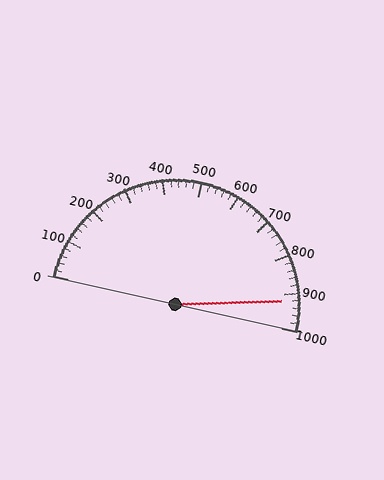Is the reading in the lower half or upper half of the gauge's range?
The reading is in the upper half of the range (0 to 1000).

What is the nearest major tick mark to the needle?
The nearest major tick mark is 900.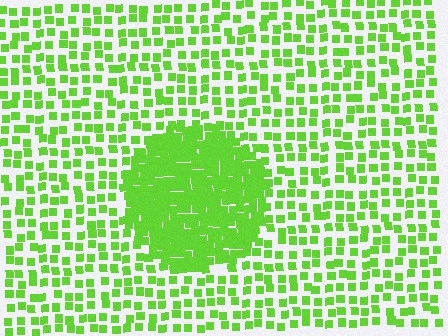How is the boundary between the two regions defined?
The boundary is defined by a change in element density (approximately 2.6x ratio). All elements are the same color, size, and shape.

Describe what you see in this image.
The image contains small lime elements arranged at two different densities. A circle-shaped region is visible where the elements are more densely packed than the surrounding area.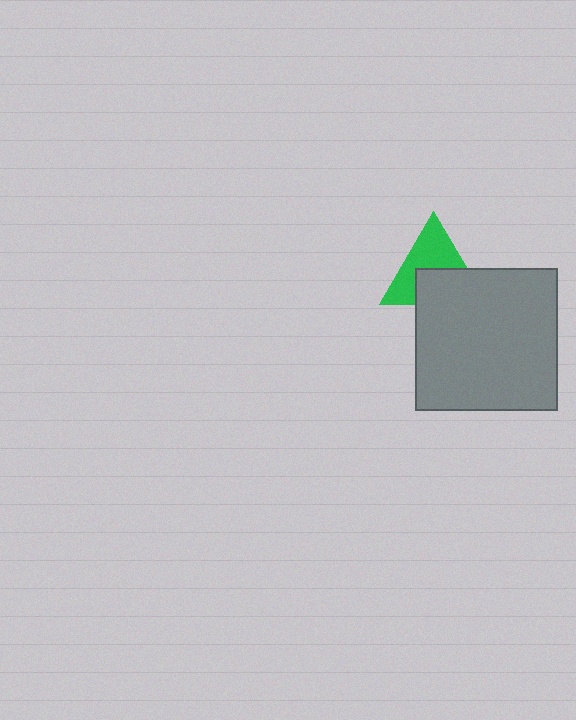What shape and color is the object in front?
The object in front is a gray square.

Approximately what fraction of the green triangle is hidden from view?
Roughly 45% of the green triangle is hidden behind the gray square.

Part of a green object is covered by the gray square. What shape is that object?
It is a triangle.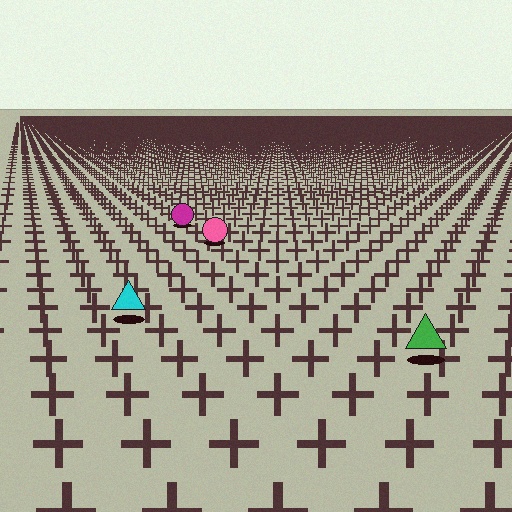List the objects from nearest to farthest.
From nearest to farthest: the green triangle, the cyan triangle, the pink circle, the magenta circle.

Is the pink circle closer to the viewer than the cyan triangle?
No. The cyan triangle is closer — you can tell from the texture gradient: the ground texture is coarser near it.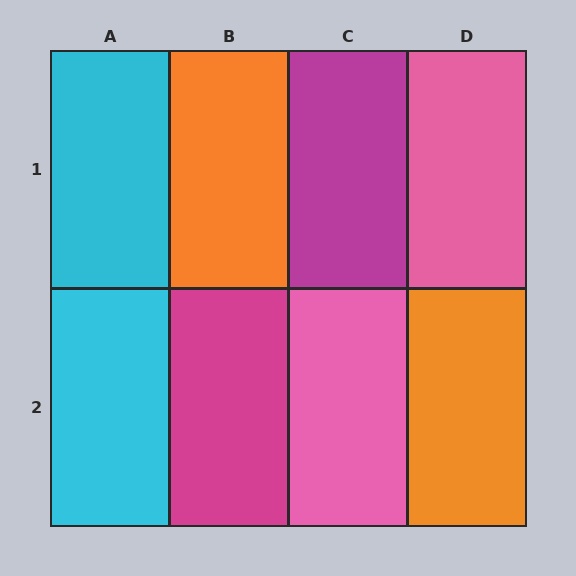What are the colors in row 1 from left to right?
Cyan, orange, magenta, pink.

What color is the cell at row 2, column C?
Pink.